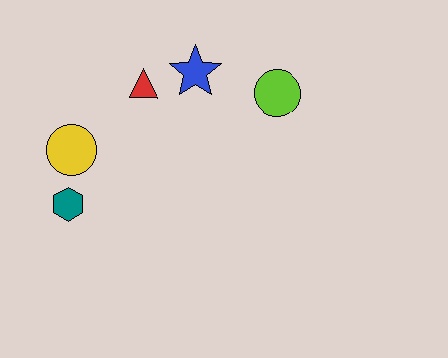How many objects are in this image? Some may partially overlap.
There are 5 objects.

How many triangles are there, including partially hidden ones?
There is 1 triangle.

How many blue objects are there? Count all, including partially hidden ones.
There is 1 blue object.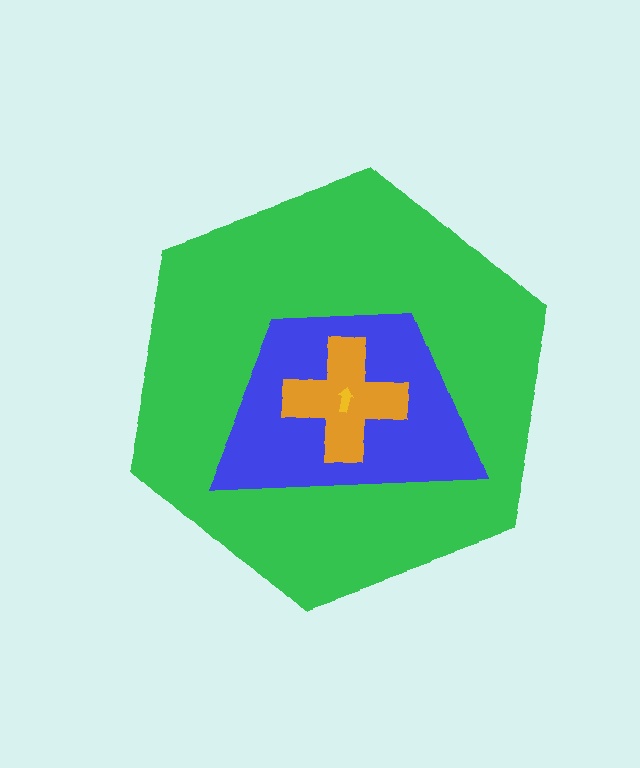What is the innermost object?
The yellow arrow.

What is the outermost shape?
The green hexagon.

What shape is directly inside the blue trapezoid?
The orange cross.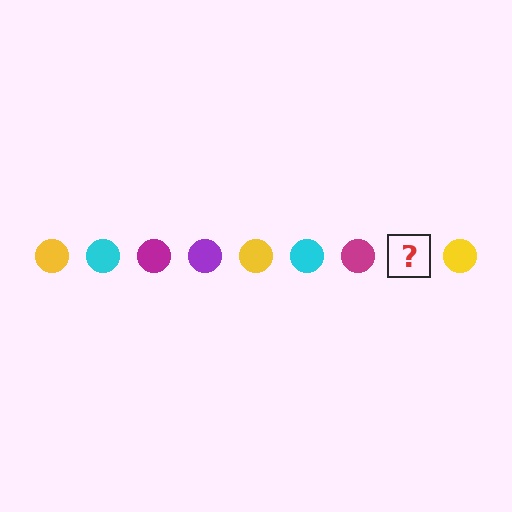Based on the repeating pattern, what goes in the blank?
The blank should be a purple circle.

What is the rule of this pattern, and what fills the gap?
The rule is that the pattern cycles through yellow, cyan, magenta, purple circles. The gap should be filled with a purple circle.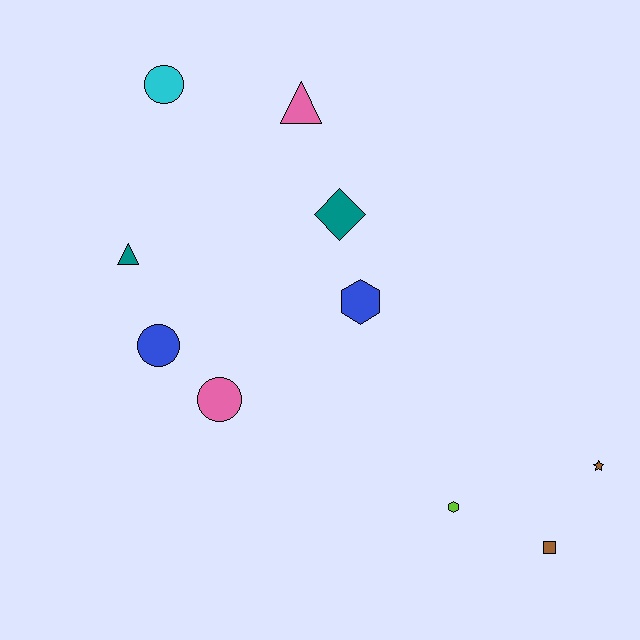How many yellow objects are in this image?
There are no yellow objects.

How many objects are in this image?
There are 10 objects.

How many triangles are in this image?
There are 2 triangles.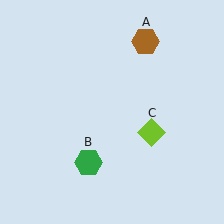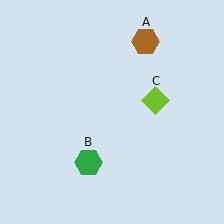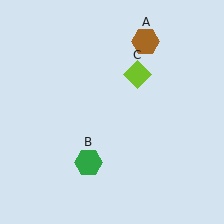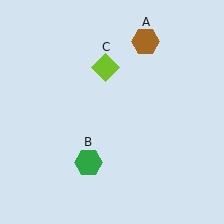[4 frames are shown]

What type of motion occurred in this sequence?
The lime diamond (object C) rotated counterclockwise around the center of the scene.